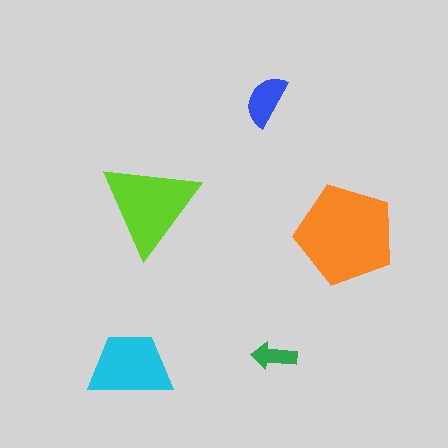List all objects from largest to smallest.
The orange pentagon, the lime triangle, the cyan trapezoid, the blue semicircle, the green arrow.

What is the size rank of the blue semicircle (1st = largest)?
4th.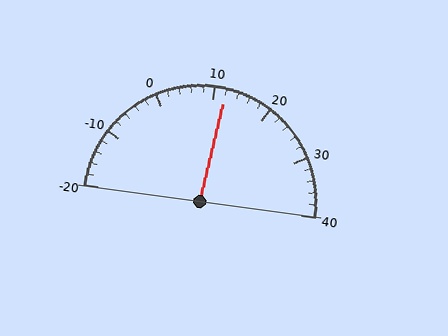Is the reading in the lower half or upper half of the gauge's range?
The reading is in the upper half of the range (-20 to 40).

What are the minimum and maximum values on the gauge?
The gauge ranges from -20 to 40.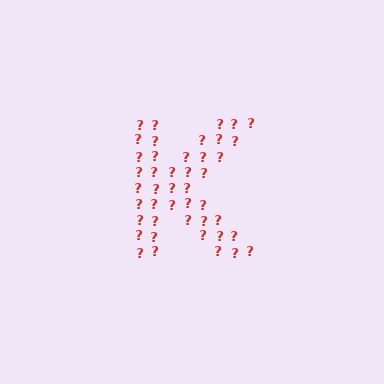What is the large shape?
The large shape is the letter K.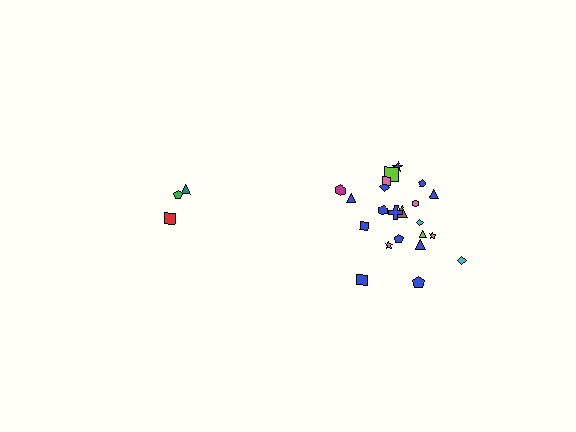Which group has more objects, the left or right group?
The right group.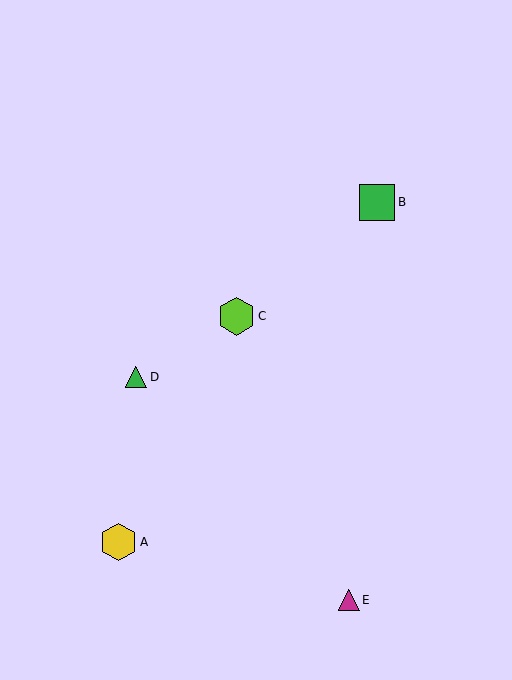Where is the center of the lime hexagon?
The center of the lime hexagon is at (237, 316).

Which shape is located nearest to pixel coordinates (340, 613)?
The magenta triangle (labeled E) at (349, 600) is nearest to that location.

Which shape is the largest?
The lime hexagon (labeled C) is the largest.